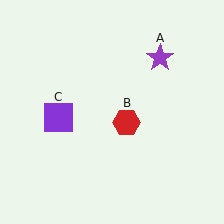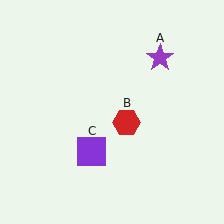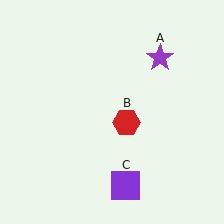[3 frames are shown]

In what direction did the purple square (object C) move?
The purple square (object C) moved down and to the right.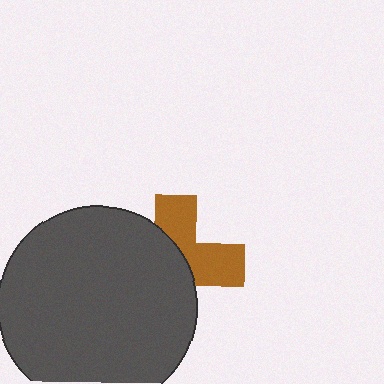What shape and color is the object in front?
The object in front is a dark gray circle.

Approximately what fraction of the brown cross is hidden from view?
Roughly 58% of the brown cross is hidden behind the dark gray circle.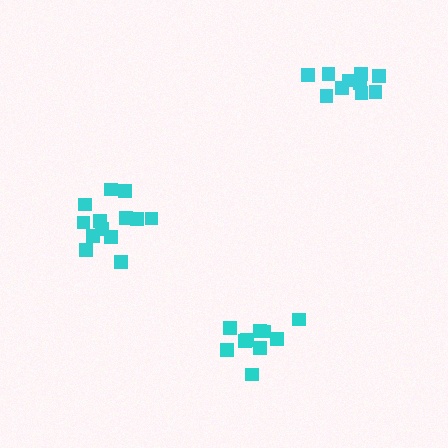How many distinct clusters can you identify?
There are 3 distinct clusters.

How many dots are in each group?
Group 1: 10 dots, Group 2: 13 dots, Group 3: 12 dots (35 total).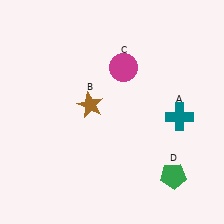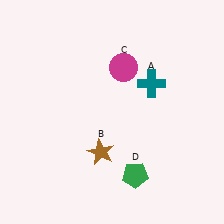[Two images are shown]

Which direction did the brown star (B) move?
The brown star (B) moved down.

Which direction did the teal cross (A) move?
The teal cross (A) moved up.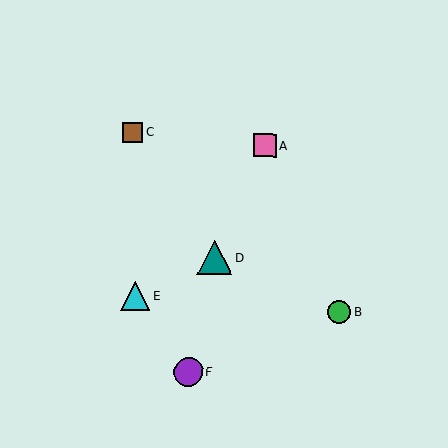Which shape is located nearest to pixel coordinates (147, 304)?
The cyan triangle (labeled E) at (135, 296) is nearest to that location.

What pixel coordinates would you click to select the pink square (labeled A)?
Click at (265, 145) to select the pink square A.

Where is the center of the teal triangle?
The center of the teal triangle is at (215, 258).